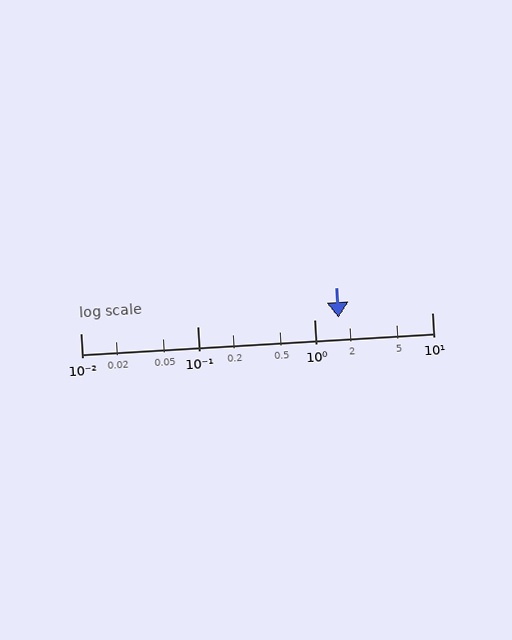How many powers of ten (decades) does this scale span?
The scale spans 3 decades, from 0.01 to 10.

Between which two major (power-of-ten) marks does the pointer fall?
The pointer is between 1 and 10.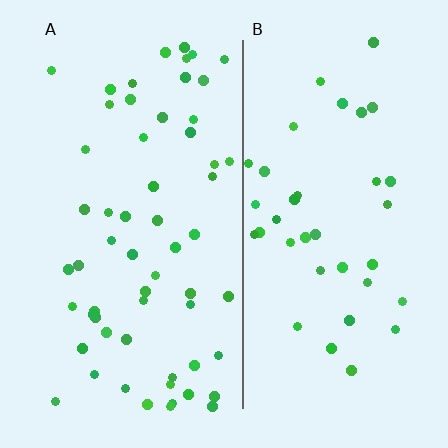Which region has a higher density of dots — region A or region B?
A (the left).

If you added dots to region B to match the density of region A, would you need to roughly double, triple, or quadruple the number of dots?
Approximately double.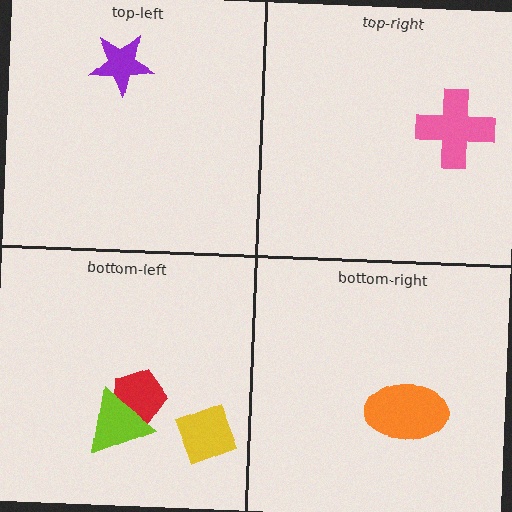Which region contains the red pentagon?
The bottom-left region.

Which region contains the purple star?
The top-left region.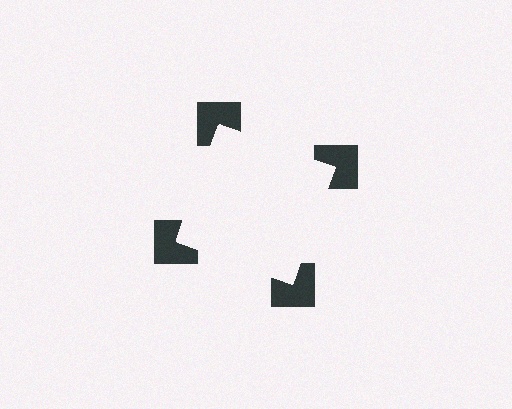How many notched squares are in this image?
There are 4 — one at each vertex of the illusory square.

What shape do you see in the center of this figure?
An illusory square — its edges are inferred from the aligned wedge cuts in the notched squares, not physically drawn.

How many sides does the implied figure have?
4 sides.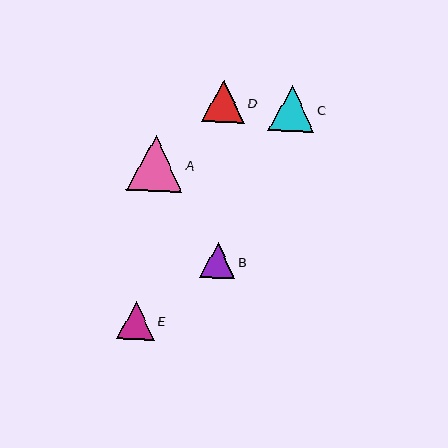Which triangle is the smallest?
Triangle B is the smallest with a size of approximately 35 pixels.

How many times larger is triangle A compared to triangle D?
Triangle A is approximately 1.3 times the size of triangle D.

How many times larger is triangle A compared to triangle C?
Triangle A is approximately 1.2 times the size of triangle C.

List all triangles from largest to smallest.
From largest to smallest: A, C, D, E, B.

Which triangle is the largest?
Triangle A is the largest with a size of approximately 55 pixels.